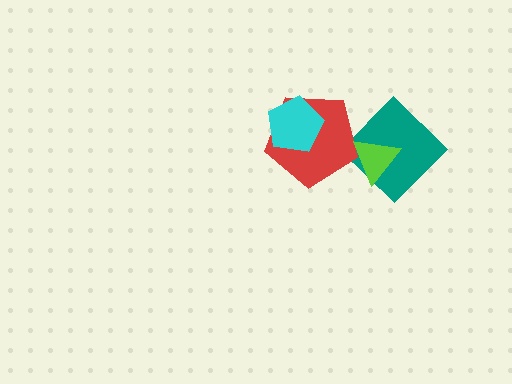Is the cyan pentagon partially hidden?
No, no other shape covers it.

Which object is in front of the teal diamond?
The lime triangle is in front of the teal diamond.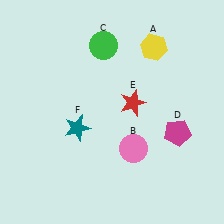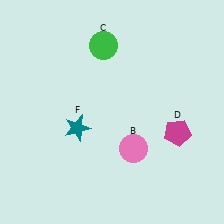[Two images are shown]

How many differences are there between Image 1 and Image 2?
There are 2 differences between the two images.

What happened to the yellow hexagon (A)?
The yellow hexagon (A) was removed in Image 2. It was in the top-right area of Image 1.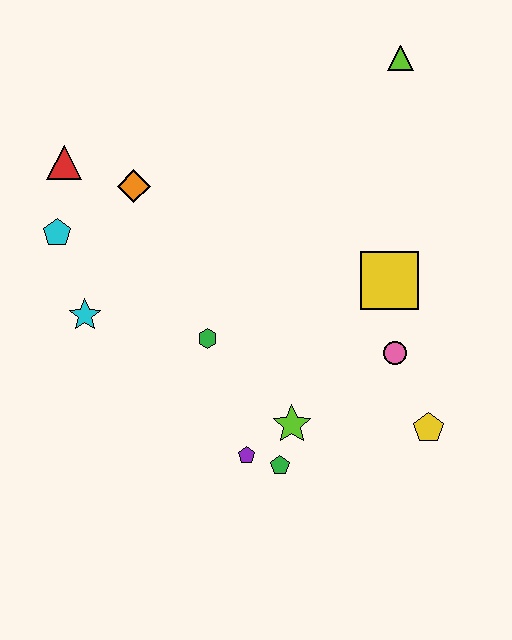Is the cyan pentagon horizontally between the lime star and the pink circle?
No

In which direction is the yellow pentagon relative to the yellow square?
The yellow pentagon is below the yellow square.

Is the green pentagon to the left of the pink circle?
Yes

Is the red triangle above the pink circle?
Yes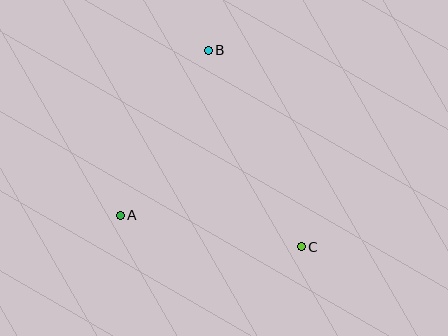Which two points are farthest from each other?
Points B and C are farthest from each other.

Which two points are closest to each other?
Points A and C are closest to each other.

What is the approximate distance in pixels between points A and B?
The distance between A and B is approximately 187 pixels.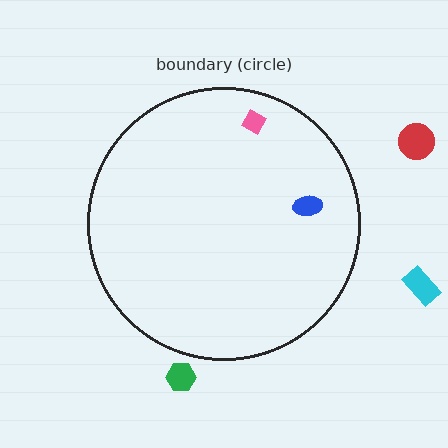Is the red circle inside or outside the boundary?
Outside.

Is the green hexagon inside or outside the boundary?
Outside.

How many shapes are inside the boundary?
2 inside, 3 outside.